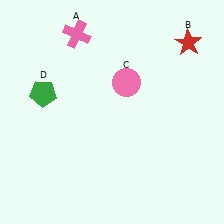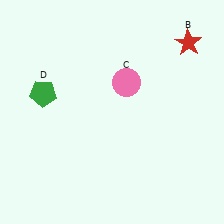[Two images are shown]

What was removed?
The pink cross (A) was removed in Image 2.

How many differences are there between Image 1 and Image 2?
There is 1 difference between the two images.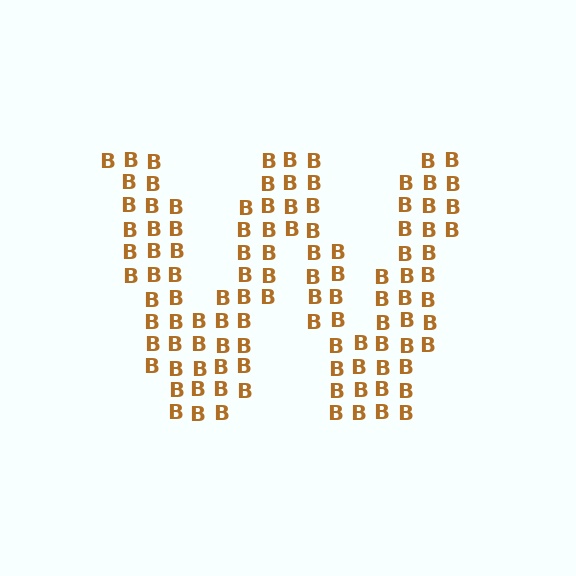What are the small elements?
The small elements are letter B's.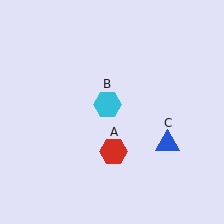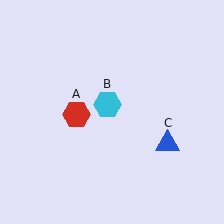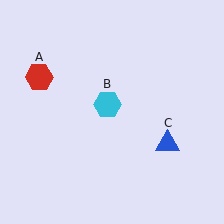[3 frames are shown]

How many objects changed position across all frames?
1 object changed position: red hexagon (object A).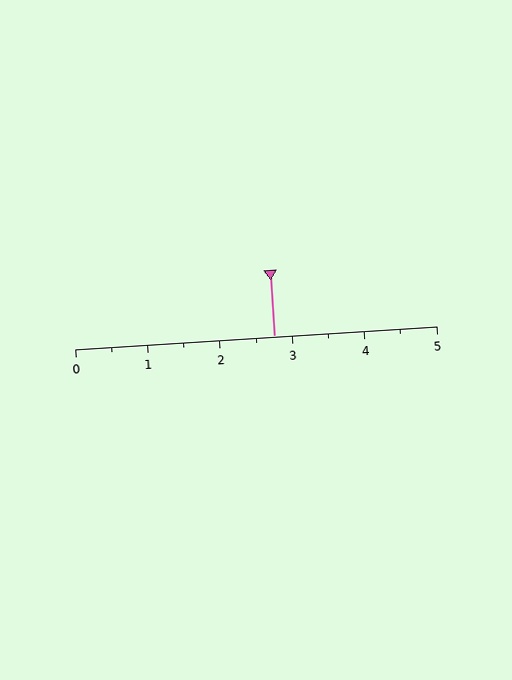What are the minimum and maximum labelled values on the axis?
The axis runs from 0 to 5.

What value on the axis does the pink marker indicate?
The marker indicates approximately 2.8.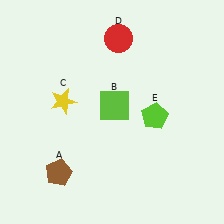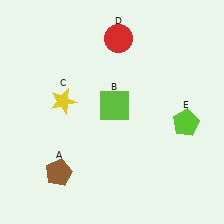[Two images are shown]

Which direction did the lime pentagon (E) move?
The lime pentagon (E) moved right.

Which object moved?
The lime pentagon (E) moved right.